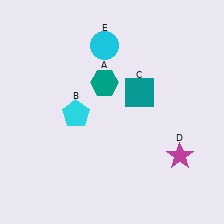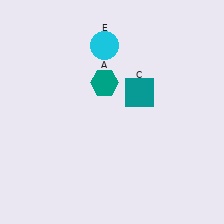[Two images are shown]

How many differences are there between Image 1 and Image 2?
There are 2 differences between the two images.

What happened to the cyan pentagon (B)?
The cyan pentagon (B) was removed in Image 2. It was in the bottom-left area of Image 1.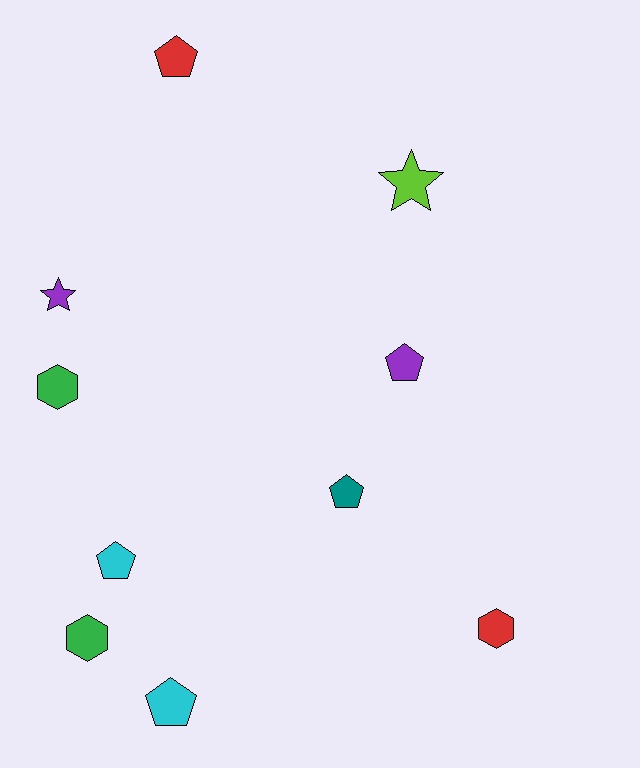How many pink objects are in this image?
There are no pink objects.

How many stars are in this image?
There are 2 stars.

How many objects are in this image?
There are 10 objects.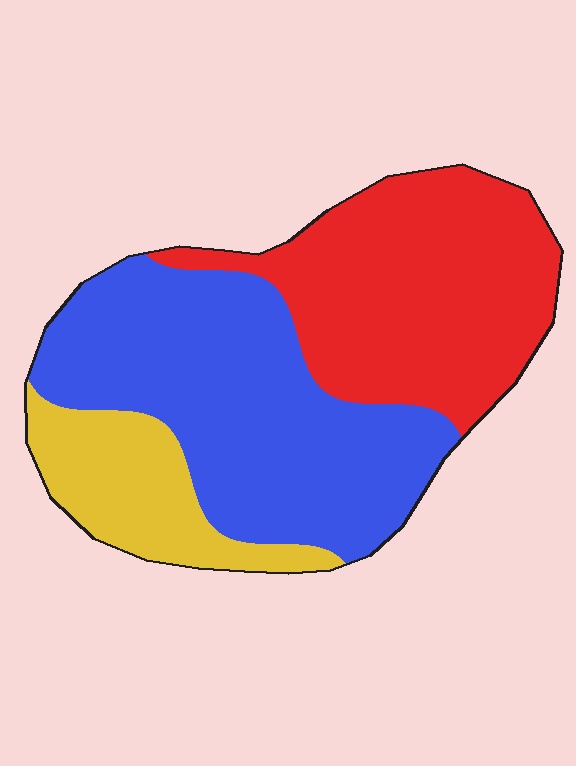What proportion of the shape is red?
Red takes up about three eighths (3/8) of the shape.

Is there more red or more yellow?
Red.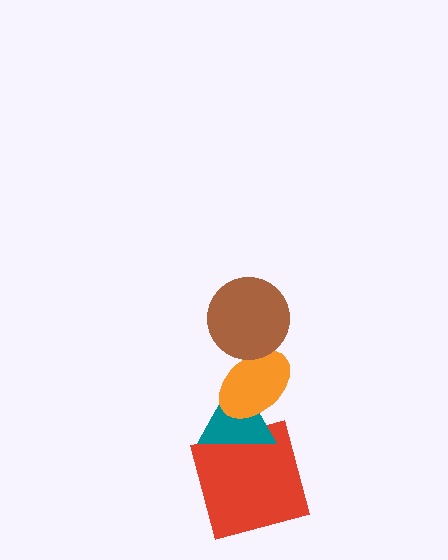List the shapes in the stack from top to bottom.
From top to bottom: the brown circle, the orange ellipse, the teal triangle, the red square.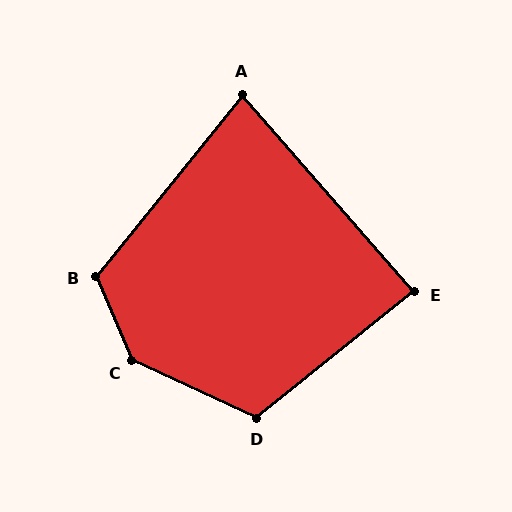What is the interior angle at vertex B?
Approximately 117 degrees (obtuse).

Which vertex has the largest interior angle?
C, at approximately 139 degrees.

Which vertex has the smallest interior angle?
A, at approximately 80 degrees.